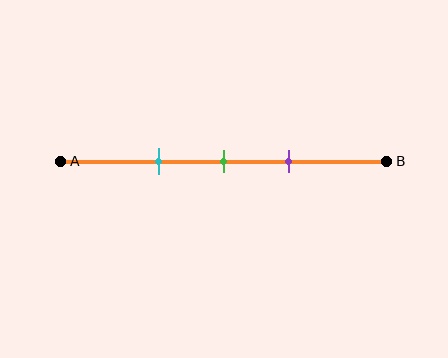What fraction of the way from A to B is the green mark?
The green mark is approximately 50% (0.5) of the way from A to B.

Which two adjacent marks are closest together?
The green and purple marks are the closest adjacent pair.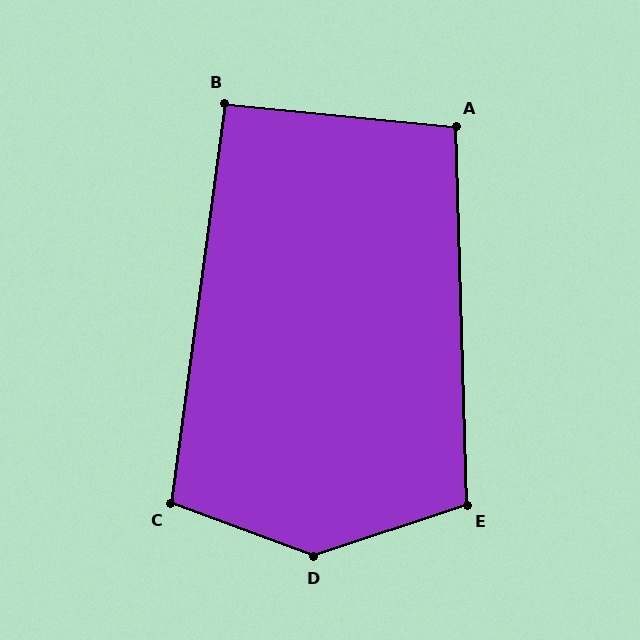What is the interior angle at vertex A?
Approximately 97 degrees (obtuse).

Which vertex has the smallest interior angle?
B, at approximately 92 degrees.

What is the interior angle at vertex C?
Approximately 103 degrees (obtuse).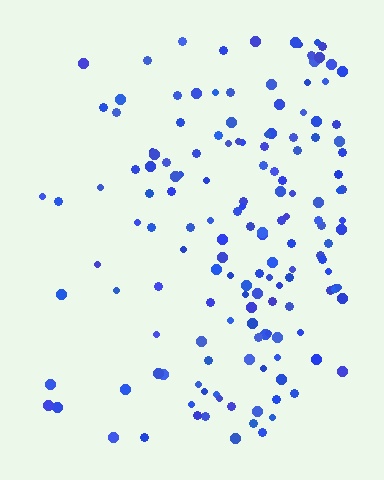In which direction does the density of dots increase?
From left to right, with the right side densest.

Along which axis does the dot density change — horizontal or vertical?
Horizontal.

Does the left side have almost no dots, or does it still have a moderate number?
Still a moderate number, just noticeably fewer than the right.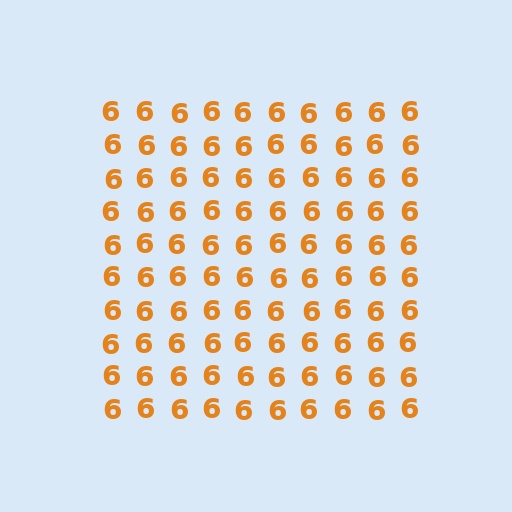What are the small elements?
The small elements are digit 6's.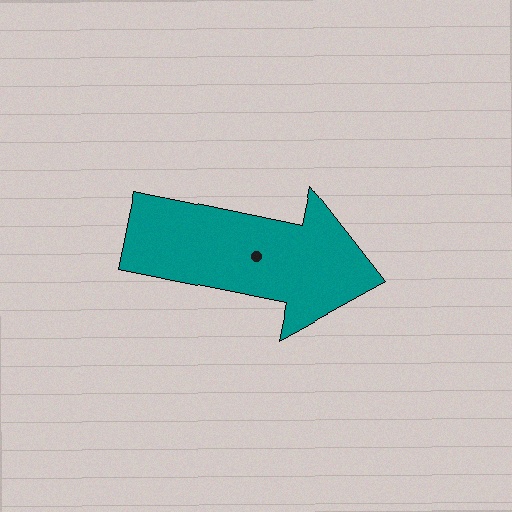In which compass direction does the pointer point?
East.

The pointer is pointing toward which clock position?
Roughly 3 o'clock.